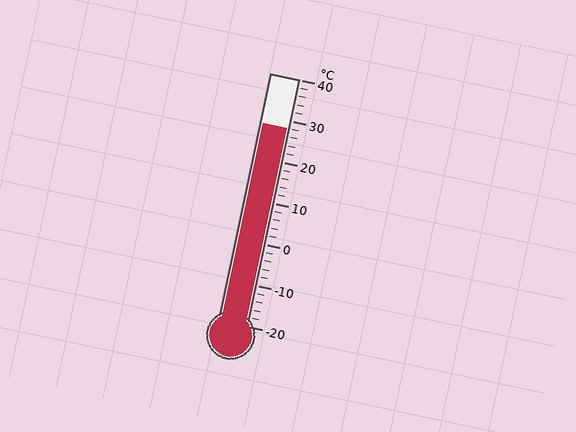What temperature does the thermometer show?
The thermometer shows approximately 28°C.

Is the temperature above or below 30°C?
The temperature is below 30°C.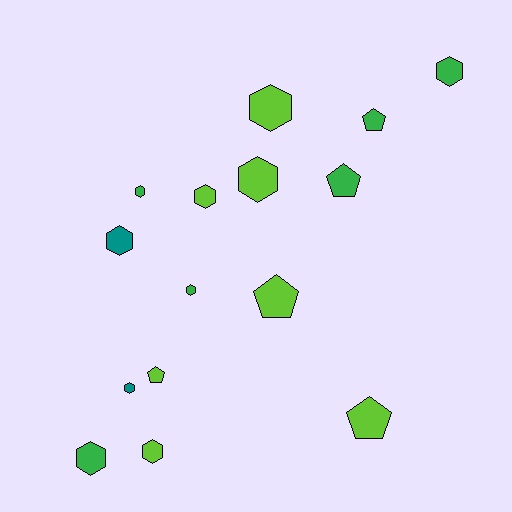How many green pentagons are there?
There are 2 green pentagons.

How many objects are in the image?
There are 15 objects.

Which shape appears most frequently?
Hexagon, with 10 objects.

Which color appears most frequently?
Lime, with 7 objects.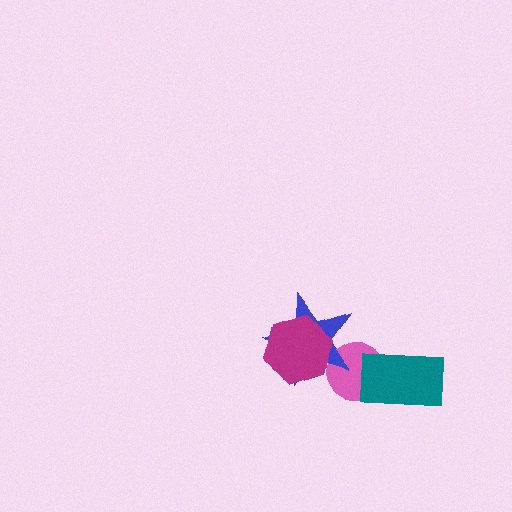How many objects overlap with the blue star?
2 objects overlap with the blue star.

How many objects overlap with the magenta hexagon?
1 object overlaps with the magenta hexagon.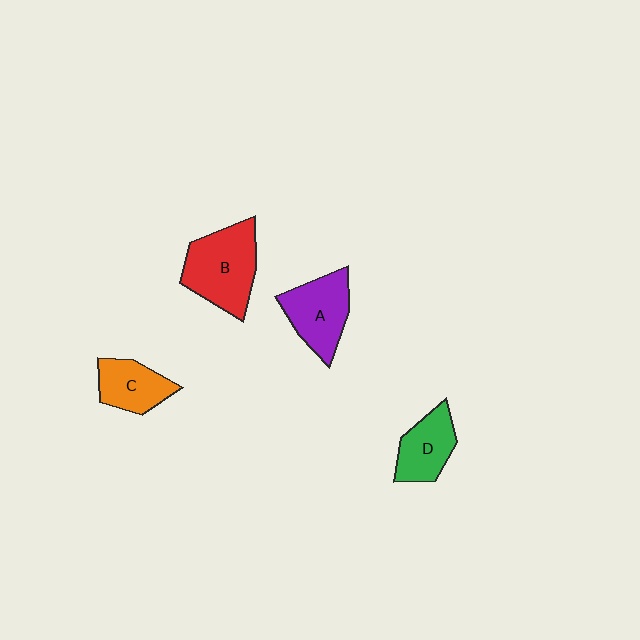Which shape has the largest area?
Shape B (red).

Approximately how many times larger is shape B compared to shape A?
Approximately 1.3 times.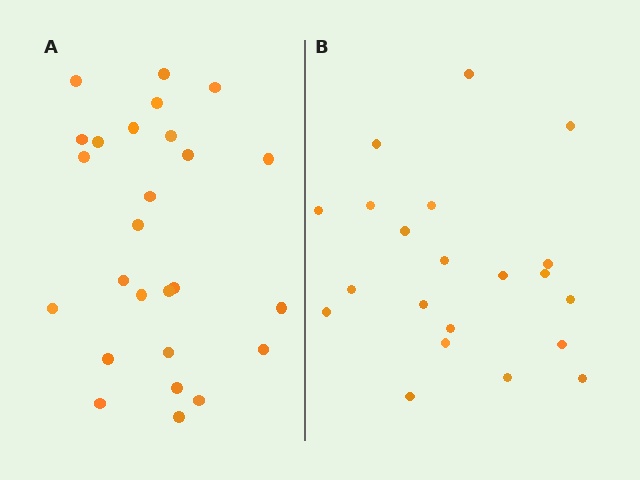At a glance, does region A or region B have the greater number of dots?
Region A (the left region) has more dots.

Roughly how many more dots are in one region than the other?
Region A has about 5 more dots than region B.